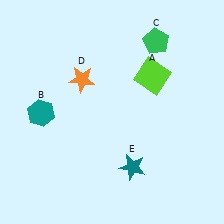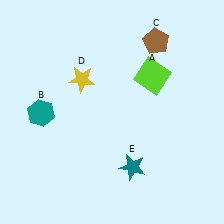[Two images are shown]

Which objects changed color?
C changed from green to brown. D changed from orange to yellow.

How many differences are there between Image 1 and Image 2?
There are 2 differences between the two images.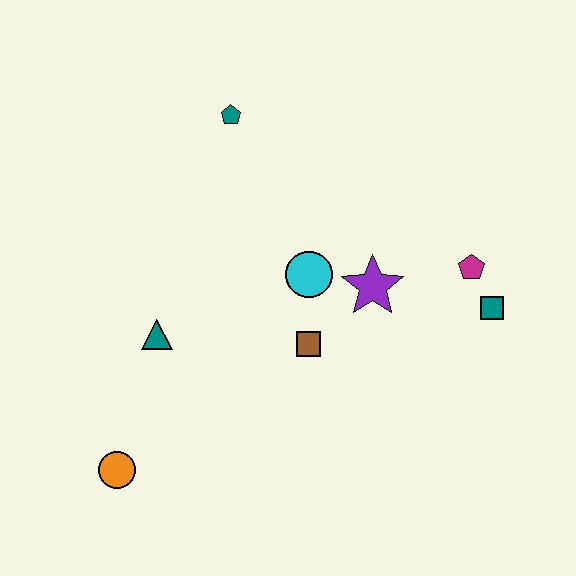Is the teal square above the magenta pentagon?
No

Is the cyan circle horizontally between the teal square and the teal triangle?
Yes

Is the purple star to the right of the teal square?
No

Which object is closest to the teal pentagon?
The cyan circle is closest to the teal pentagon.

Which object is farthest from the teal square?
The orange circle is farthest from the teal square.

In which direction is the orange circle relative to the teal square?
The orange circle is to the left of the teal square.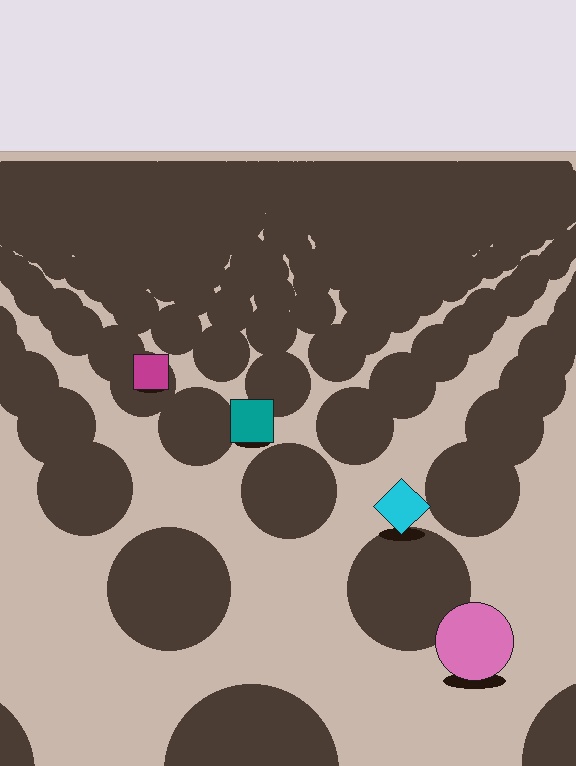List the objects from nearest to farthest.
From nearest to farthest: the pink circle, the cyan diamond, the teal square, the magenta square.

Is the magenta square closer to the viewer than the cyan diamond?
No. The cyan diamond is closer — you can tell from the texture gradient: the ground texture is coarser near it.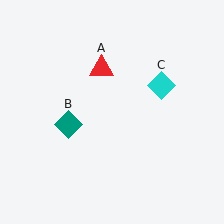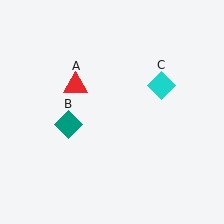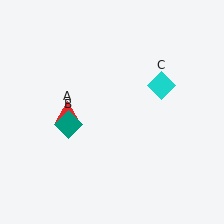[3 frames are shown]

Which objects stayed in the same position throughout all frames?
Teal diamond (object B) and cyan diamond (object C) remained stationary.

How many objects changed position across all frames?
1 object changed position: red triangle (object A).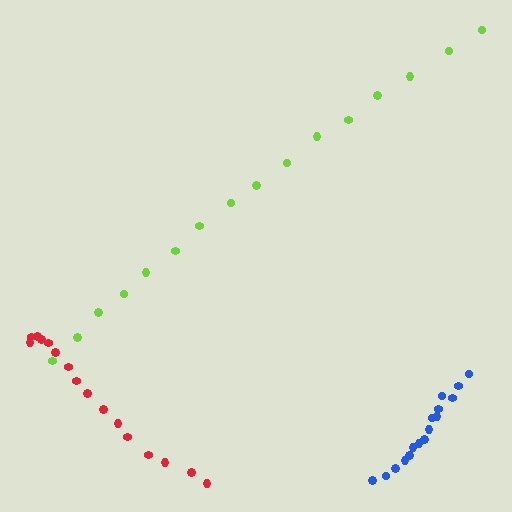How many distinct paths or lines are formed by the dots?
There are 3 distinct paths.